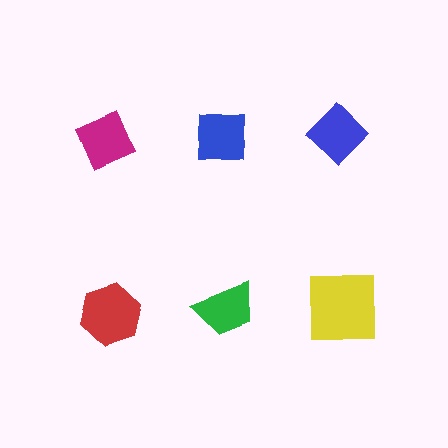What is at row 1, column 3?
A blue diamond.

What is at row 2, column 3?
A yellow square.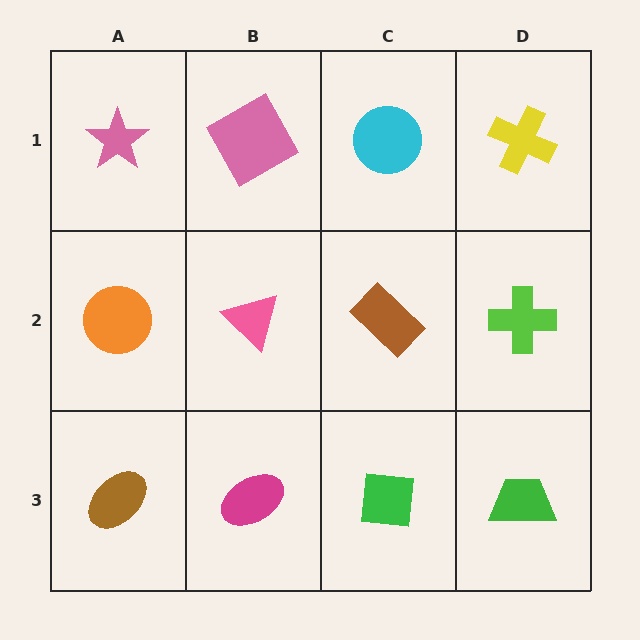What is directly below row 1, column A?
An orange circle.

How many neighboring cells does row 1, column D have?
2.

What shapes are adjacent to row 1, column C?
A brown rectangle (row 2, column C), a pink square (row 1, column B), a yellow cross (row 1, column D).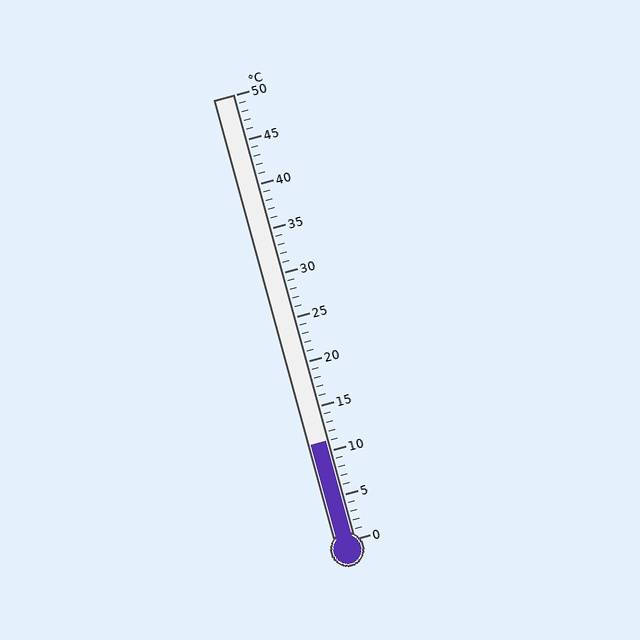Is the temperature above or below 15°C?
The temperature is below 15°C.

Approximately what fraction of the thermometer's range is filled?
The thermometer is filled to approximately 20% of its range.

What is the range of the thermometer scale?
The thermometer scale ranges from 0°C to 50°C.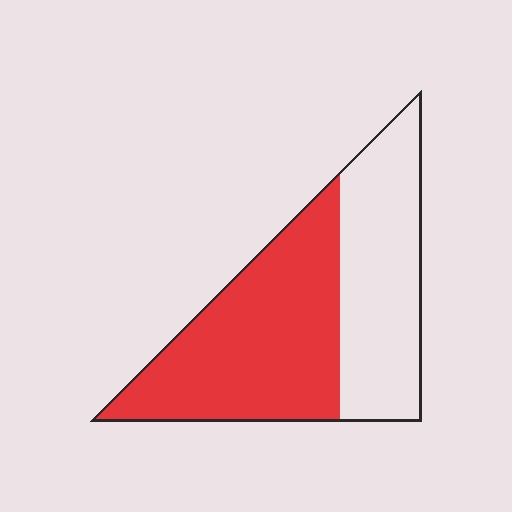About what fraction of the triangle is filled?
About three fifths (3/5).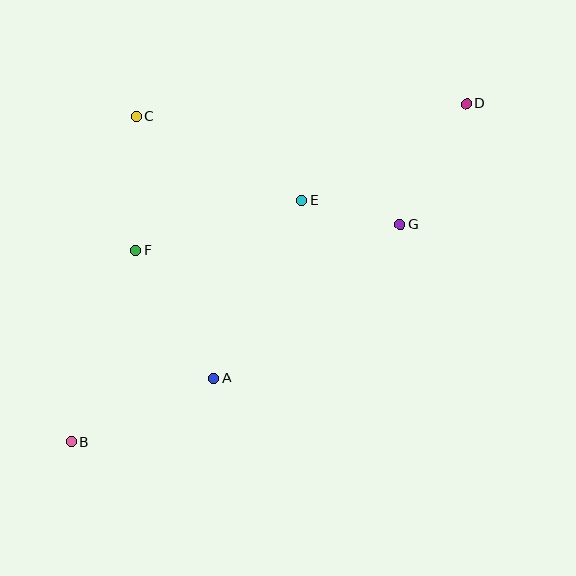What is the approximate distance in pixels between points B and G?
The distance between B and G is approximately 394 pixels.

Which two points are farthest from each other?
Points B and D are farthest from each other.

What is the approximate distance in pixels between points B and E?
The distance between B and E is approximately 334 pixels.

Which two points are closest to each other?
Points E and G are closest to each other.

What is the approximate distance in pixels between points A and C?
The distance between A and C is approximately 273 pixels.